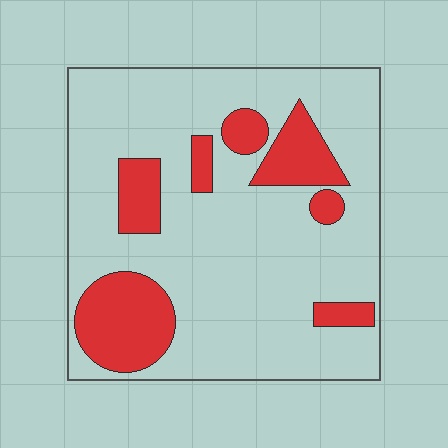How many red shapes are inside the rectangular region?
7.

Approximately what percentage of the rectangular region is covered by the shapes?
Approximately 20%.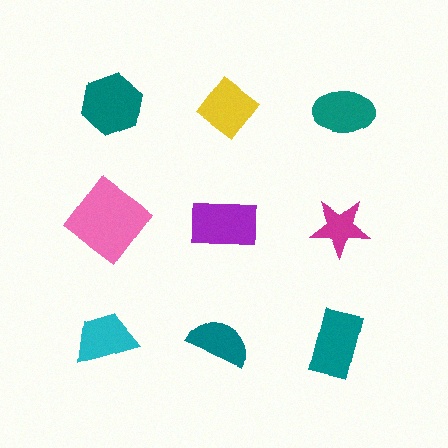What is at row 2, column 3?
A magenta star.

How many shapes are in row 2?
3 shapes.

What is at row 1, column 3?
A teal ellipse.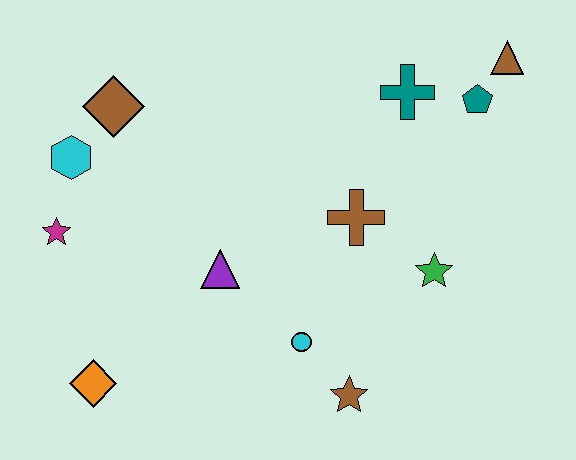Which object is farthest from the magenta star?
The brown triangle is farthest from the magenta star.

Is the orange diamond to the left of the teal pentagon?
Yes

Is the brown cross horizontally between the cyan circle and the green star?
Yes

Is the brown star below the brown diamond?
Yes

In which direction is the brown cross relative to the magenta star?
The brown cross is to the right of the magenta star.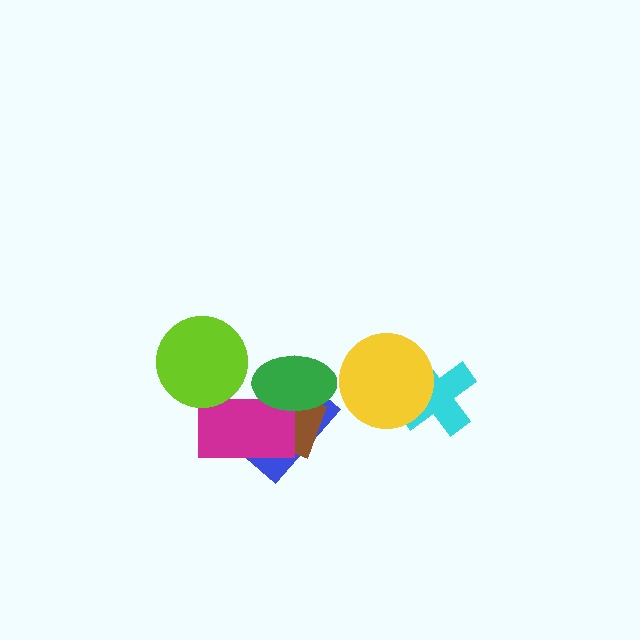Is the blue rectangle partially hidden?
Yes, it is partially covered by another shape.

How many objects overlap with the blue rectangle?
3 objects overlap with the blue rectangle.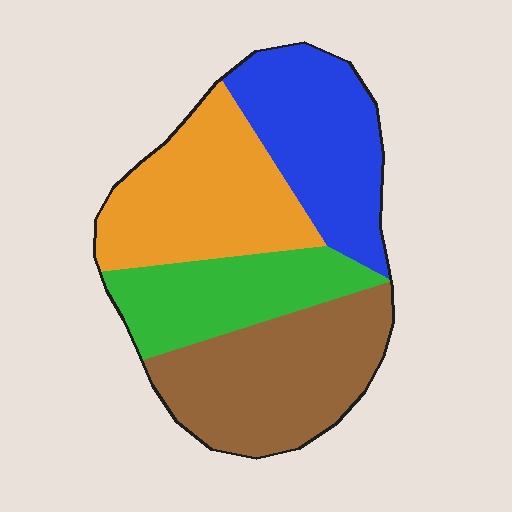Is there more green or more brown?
Brown.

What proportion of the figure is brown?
Brown takes up between a sixth and a third of the figure.